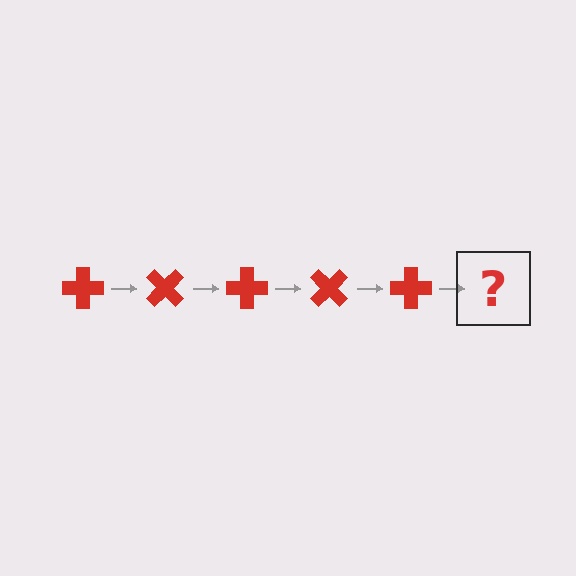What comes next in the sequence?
The next element should be a red cross rotated 225 degrees.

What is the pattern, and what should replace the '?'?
The pattern is that the cross rotates 45 degrees each step. The '?' should be a red cross rotated 225 degrees.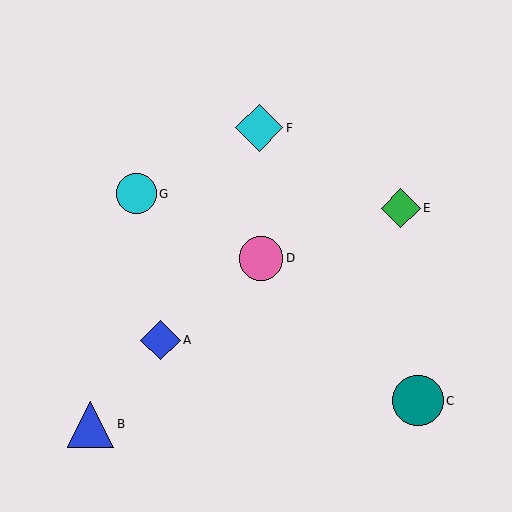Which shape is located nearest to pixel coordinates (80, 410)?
The blue triangle (labeled B) at (91, 424) is nearest to that location.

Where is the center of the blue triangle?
The center of the blue triangle is at (91, 424).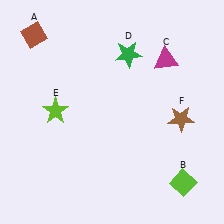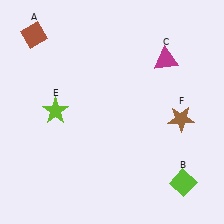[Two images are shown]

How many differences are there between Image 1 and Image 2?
There is 1 difference between the two images.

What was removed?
The green star (D) was removed in Image 2.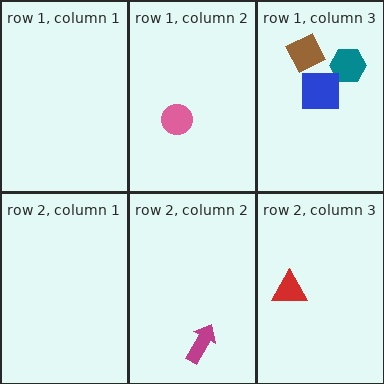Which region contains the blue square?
The row 1, column 3 region.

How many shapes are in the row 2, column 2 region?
1.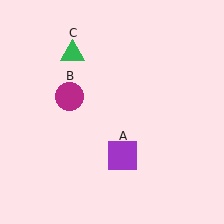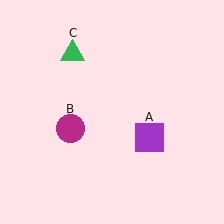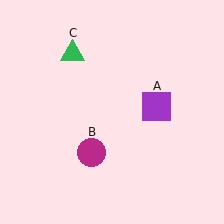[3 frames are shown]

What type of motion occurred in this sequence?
The purple square (object A), magenta circle (object B) rotated counterclockwise around the center of the scene.